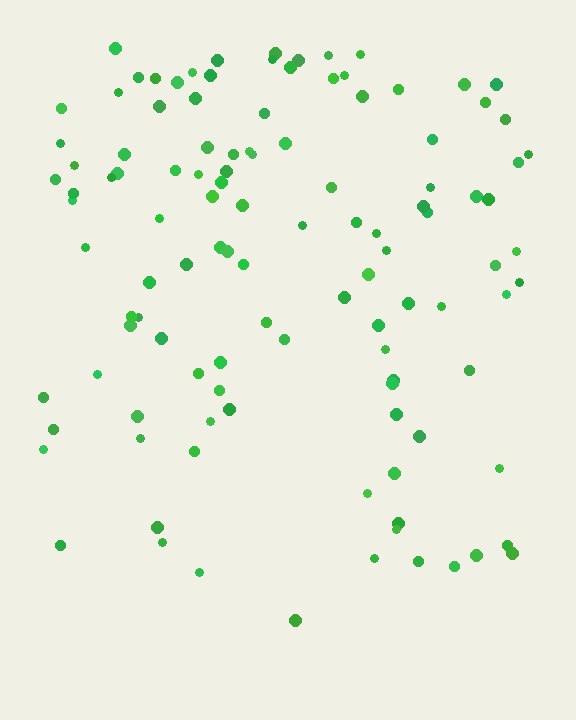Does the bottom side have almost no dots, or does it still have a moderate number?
Still a moderate number, just noticeably fewer than the top.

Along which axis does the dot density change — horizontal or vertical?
Vertical.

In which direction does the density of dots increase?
From bottom to top, with the top side densest.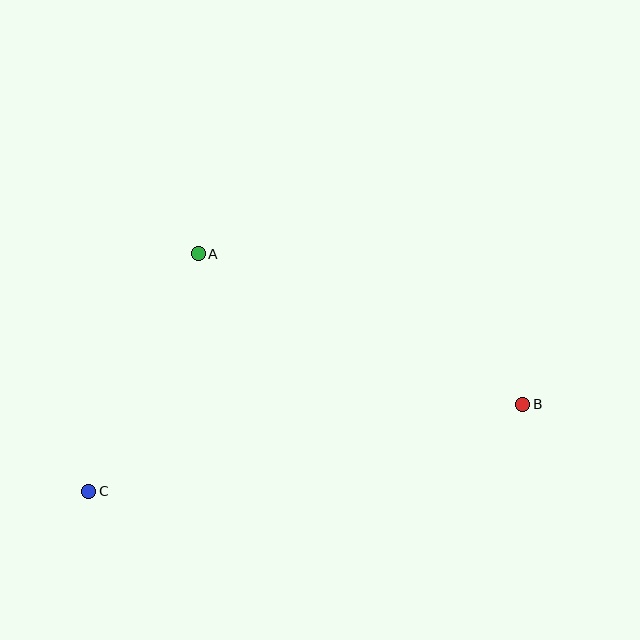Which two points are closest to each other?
Points A and C are closest to each other.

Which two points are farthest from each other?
Points B and C are farthest from each other.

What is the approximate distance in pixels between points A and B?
The distance between A and B is approximately 358 pixels.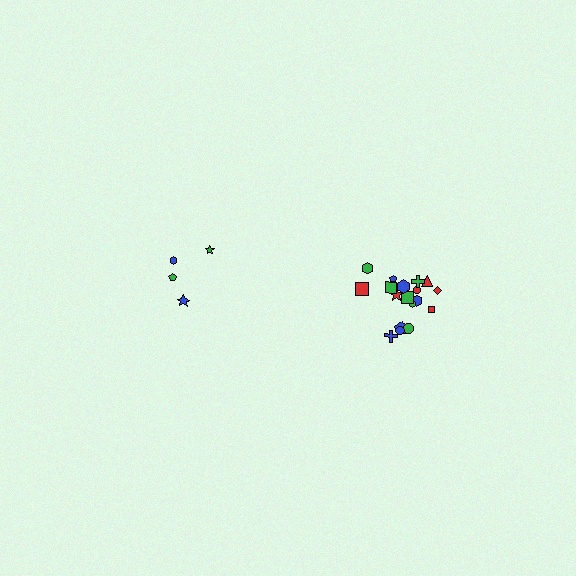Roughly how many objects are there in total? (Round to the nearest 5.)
Roughly 20 objects in total.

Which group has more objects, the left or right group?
The right group.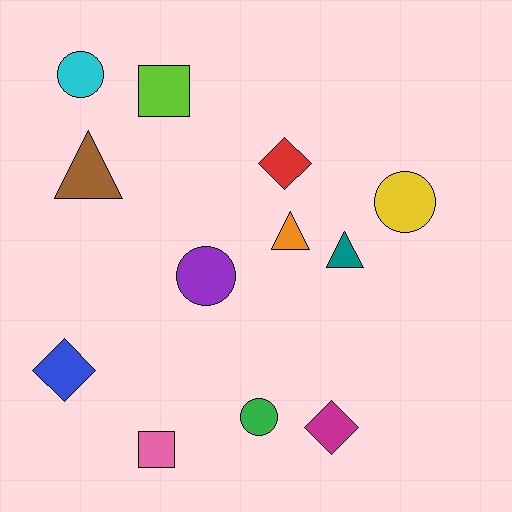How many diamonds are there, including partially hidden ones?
There are 3 diamonds.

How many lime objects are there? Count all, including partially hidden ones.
There is 1 lime object.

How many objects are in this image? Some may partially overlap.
There are 12 objects.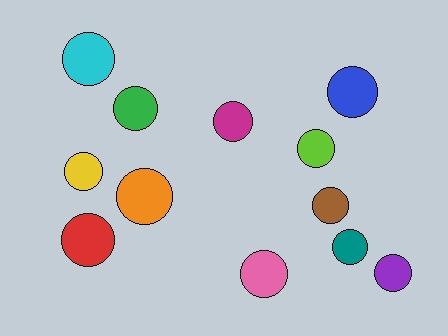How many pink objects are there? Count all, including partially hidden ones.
There is 1 pink object.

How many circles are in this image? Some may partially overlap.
There are 12 circles.